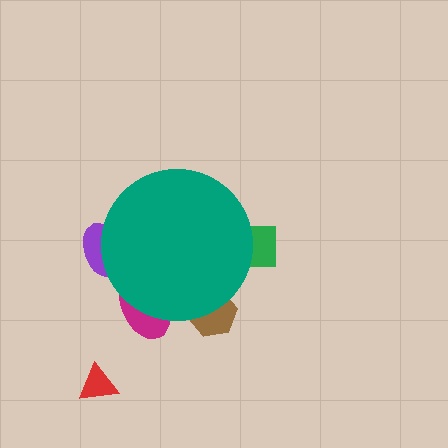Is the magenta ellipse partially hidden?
Yes, the magenta ellipse is partially hidden behind the teal circle.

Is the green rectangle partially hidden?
Yes, the green rectangle is partially hidden behind the teal circle.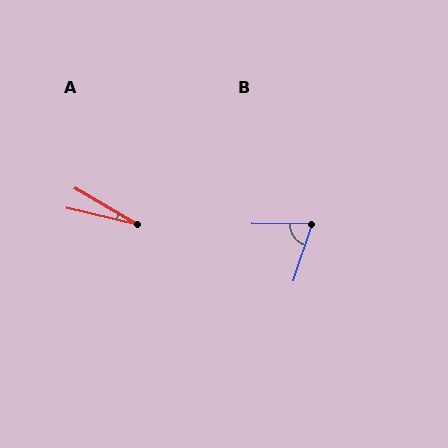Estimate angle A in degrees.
Approximately 17 degrees.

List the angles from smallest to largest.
A (17°), B (73°).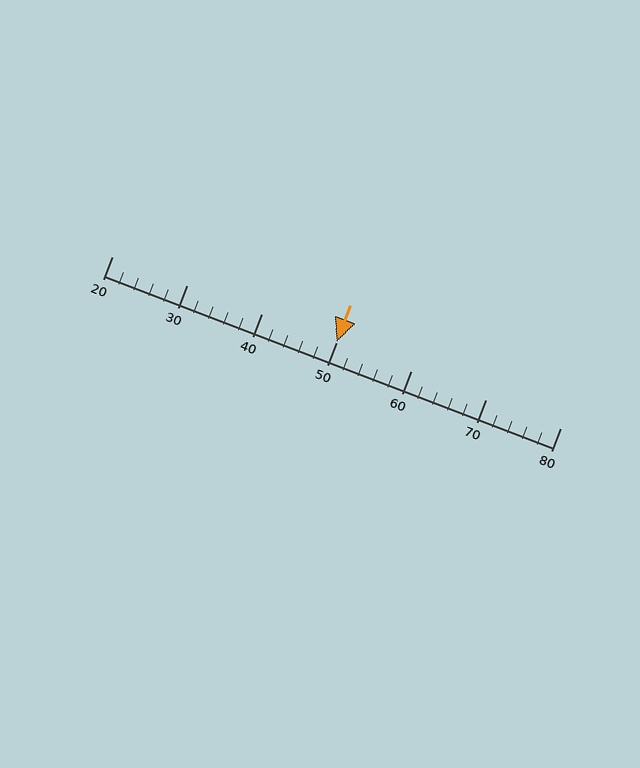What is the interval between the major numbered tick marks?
The major tick marks are spaced 10 units apart.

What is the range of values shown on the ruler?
The ruler shows values from 20 to 80.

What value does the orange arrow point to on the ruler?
The orange arrow points to approximately 50.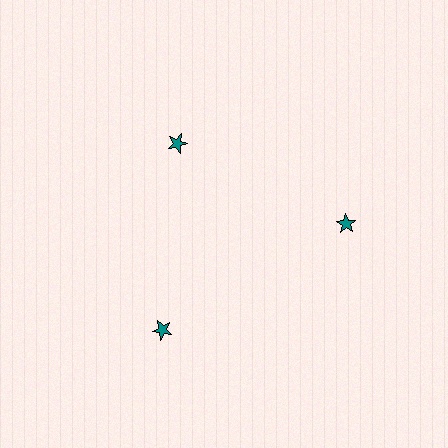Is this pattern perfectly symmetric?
No. The 3 teal stars are arranged in a ring, but one element near the 11 o'clock position is pulled inward toward the center, breaking the 3-fold rotational symmetry.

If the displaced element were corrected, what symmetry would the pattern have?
It would have 3-fold rotational symmetry — the pattern would map onto itself every 120 degrees.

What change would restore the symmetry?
The symmetry would be restored by moving it outward, back onto the ring so that all 3 stars sit at equal angles and equal distance from the center.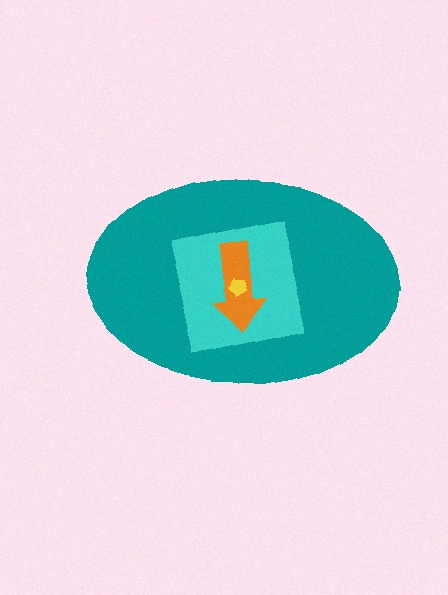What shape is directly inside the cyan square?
The orange arrow.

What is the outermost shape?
The teal ellipse.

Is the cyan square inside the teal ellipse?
Yes.